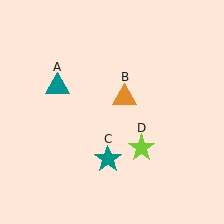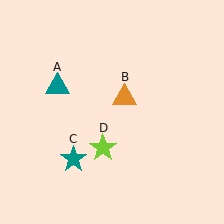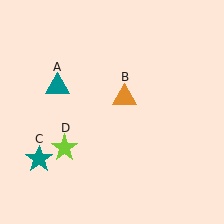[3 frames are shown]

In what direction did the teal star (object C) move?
The teal star (object C) moved left.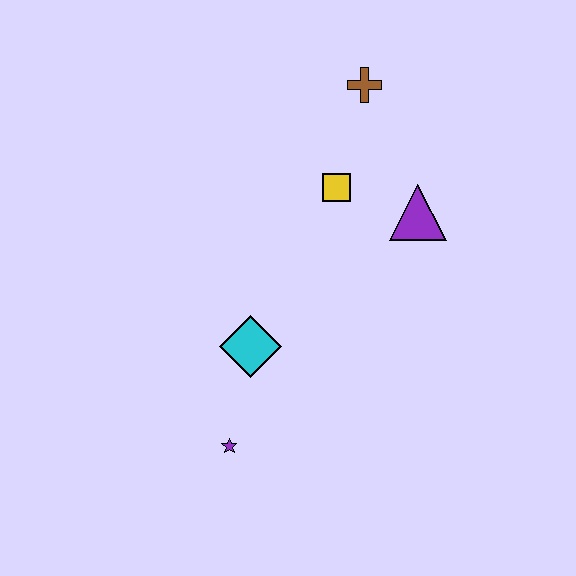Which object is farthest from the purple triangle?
The purple star is farthest from the purple triangle.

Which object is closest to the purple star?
The cyan diamond is closest to the purple star.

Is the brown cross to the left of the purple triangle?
Yes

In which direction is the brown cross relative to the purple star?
The brown cross is above the purple star.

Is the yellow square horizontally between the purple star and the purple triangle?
Yes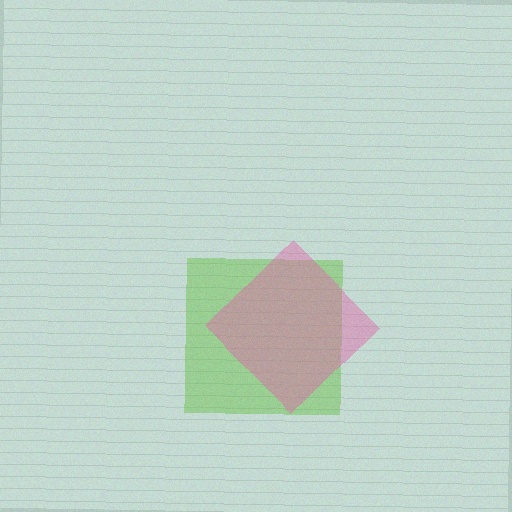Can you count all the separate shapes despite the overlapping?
Yes, there are 2 separate shapes.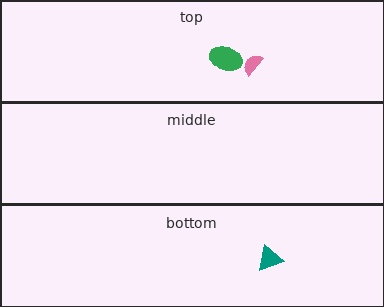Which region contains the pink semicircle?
The top region.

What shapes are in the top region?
The pink semicircle, the green ellipse.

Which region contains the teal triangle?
The bottom region.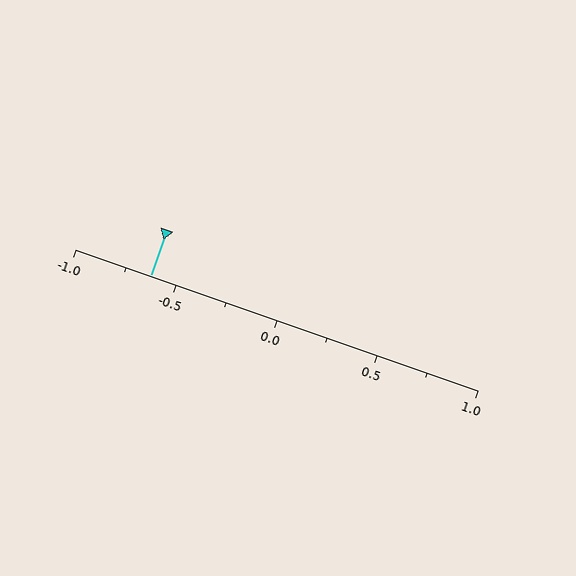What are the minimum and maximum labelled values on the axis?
The axis runs from -1.0 to 1.0.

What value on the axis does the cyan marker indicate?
The marker indicates approximately -0.62.